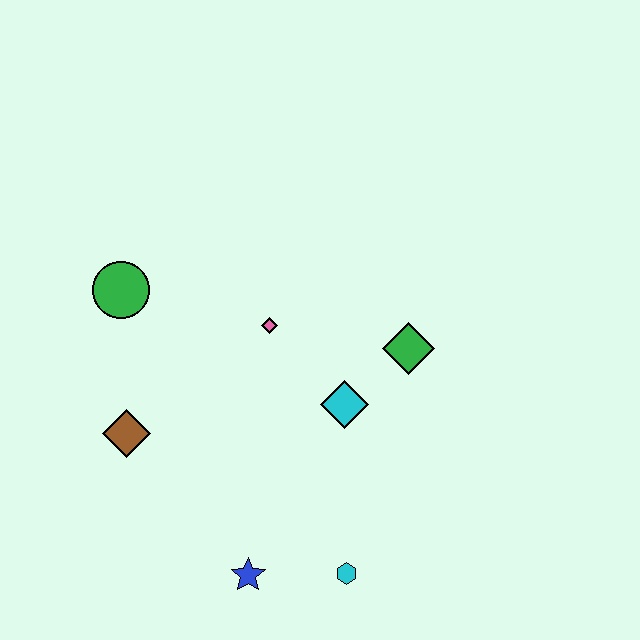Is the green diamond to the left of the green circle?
No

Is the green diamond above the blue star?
Yes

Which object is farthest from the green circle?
The cyan hexagon is farthest from the green circle.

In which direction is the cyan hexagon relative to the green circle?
The cyan hexagon is below the green circle.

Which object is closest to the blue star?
The cyan hexagon is closest to the blue star.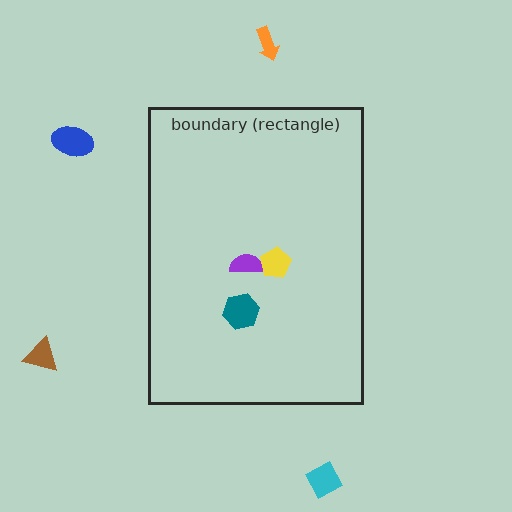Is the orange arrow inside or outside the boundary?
Outside.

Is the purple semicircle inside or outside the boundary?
Inside.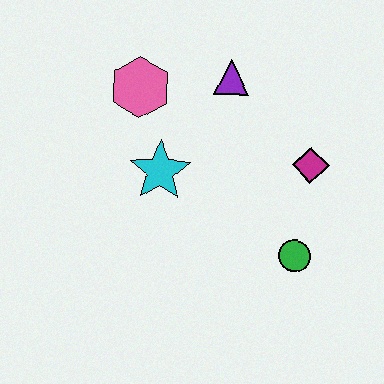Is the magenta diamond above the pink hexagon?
No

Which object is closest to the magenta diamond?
The green circle is closest to the magenta diamond.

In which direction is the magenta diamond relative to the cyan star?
The magenta diamond is to the right of the cyan star.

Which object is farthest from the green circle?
The pink hexagon is farthest from the green circle.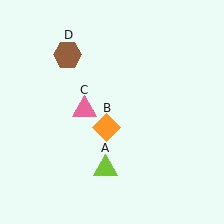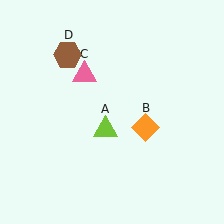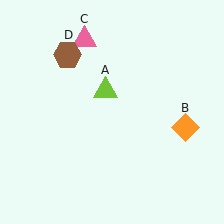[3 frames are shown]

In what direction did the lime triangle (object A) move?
The lime triangle (object A) moved up.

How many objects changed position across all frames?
3 objects changed position: lime triangle (object A), orange diamond (object B), pink triangle (object C).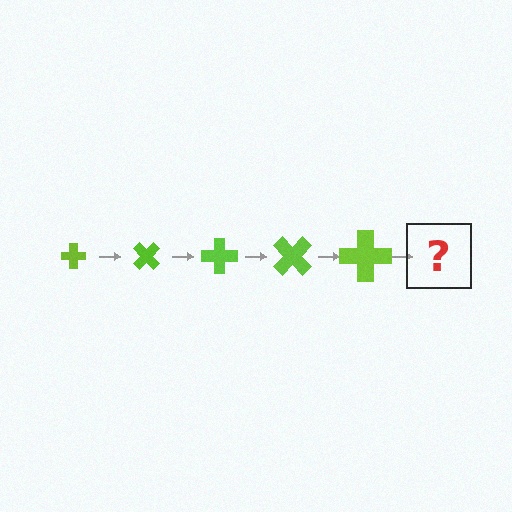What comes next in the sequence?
The next element should be a cross, larger than the previous one and rotated 225 degrees from the start.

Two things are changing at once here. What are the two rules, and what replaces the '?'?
The two rules are that the cross grows larger each step and it rotates 45 degrees each step. The '?' should be a cross, larger than the previous one and rotated 225 degrees from the start.